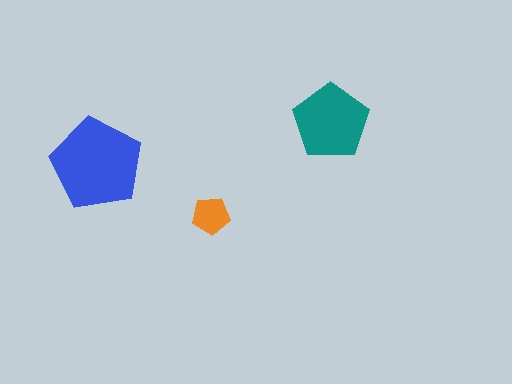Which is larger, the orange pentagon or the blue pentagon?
The blue one.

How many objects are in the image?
There are 3 objects in the image.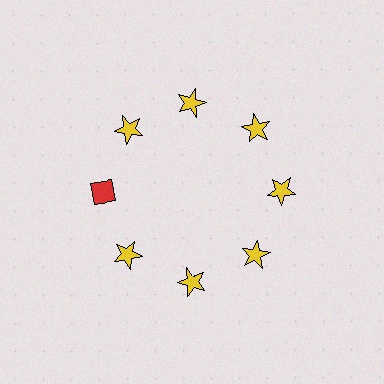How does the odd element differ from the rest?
It differs in both color (red instead of yellow) and shape (diamond instead of star).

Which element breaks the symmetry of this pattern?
The red diamond at roughly the 9 o'clock position breaks the symmetry. All other shapes are yellow stars.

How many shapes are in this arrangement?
There are 8 shapes arranged in a ring pattern.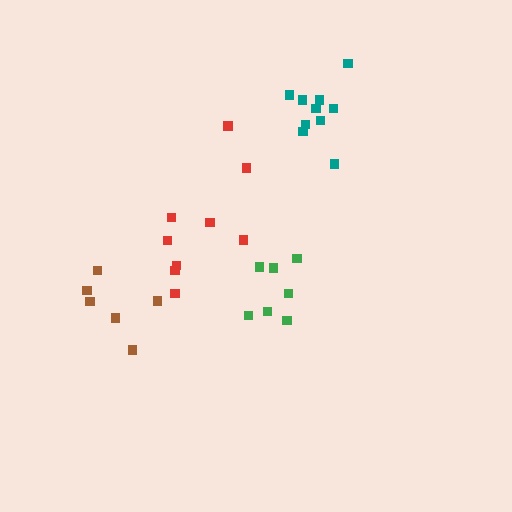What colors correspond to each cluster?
The clusters are colored: brown, teal, green, red.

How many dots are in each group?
Group 1: 6 dots, Group 2: 10 dots, Group 3: 7 dots, Group 4: 9 dots (32 total).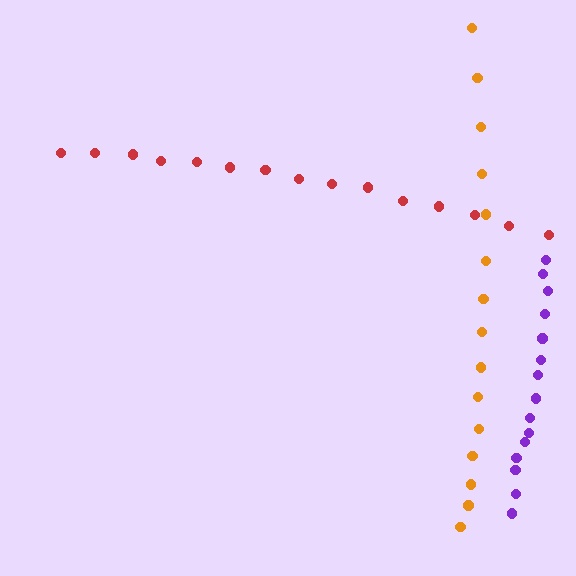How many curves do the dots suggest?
There are 3 distinct paths.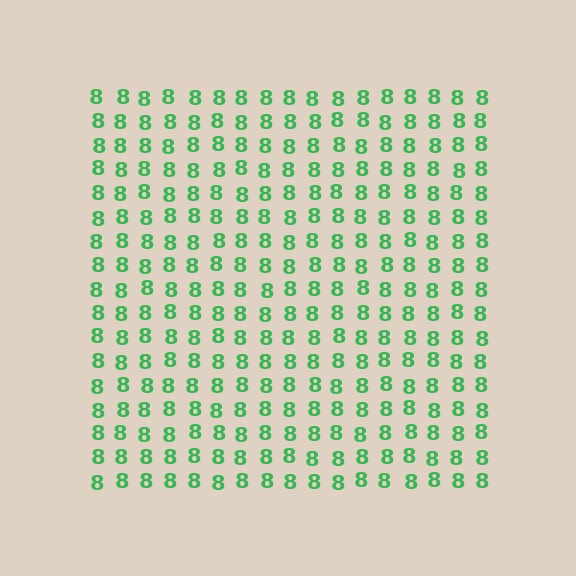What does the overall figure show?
The overall figure shows a square.